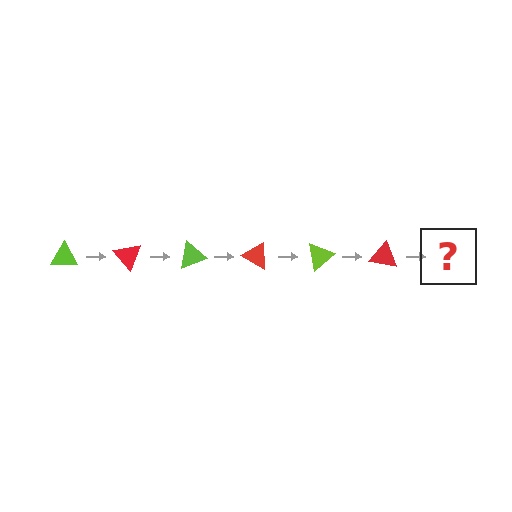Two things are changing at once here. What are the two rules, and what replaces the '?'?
The two rules are that it rotates 50 degrees each step and the color cycles through lime and red. The '?' should be a lime triangle, rotated 300 degrees from the start.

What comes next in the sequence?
The next element should be a lime triangle, rotated 300 degrees from the start.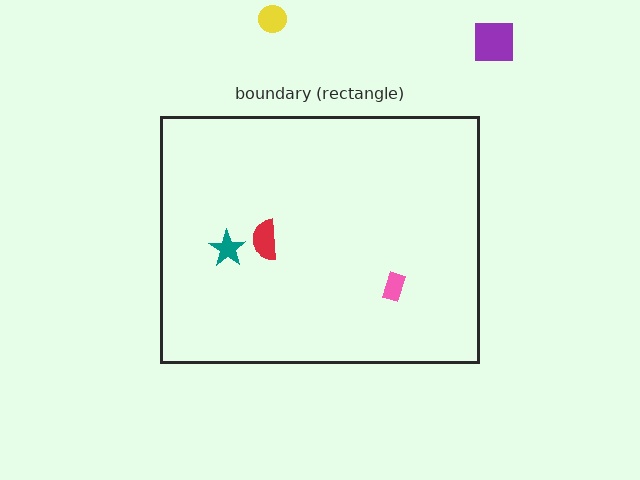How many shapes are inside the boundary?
3 inside, 2 outside.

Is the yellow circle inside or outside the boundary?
Outside.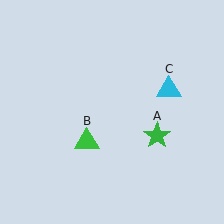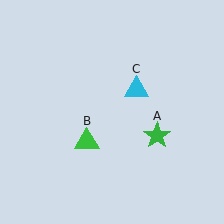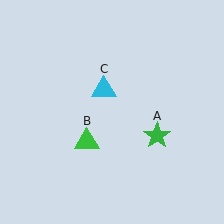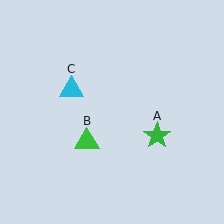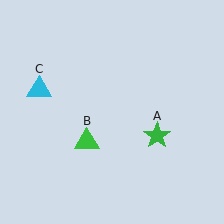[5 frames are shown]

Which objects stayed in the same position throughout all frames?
Green star (object A) and green triangle (object B) remained stationary.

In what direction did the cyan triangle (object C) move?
The cyan triangle (object C) moved left.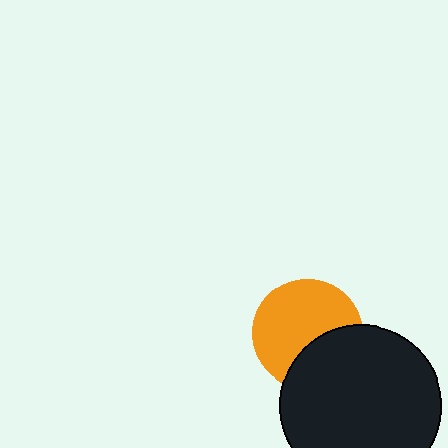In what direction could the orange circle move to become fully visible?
The orange circle could move up. That would shift it out from behind the black circle entirely.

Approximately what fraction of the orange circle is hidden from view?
Roughly 34% of the orange circle is hidden behind the black circle.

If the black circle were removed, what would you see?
You would see the complete orange circle.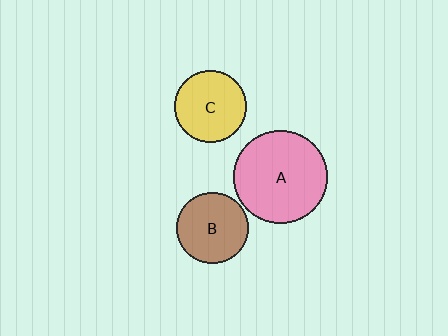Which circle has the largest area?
Circle A (pink).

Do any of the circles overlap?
No, none of the circles overlap.